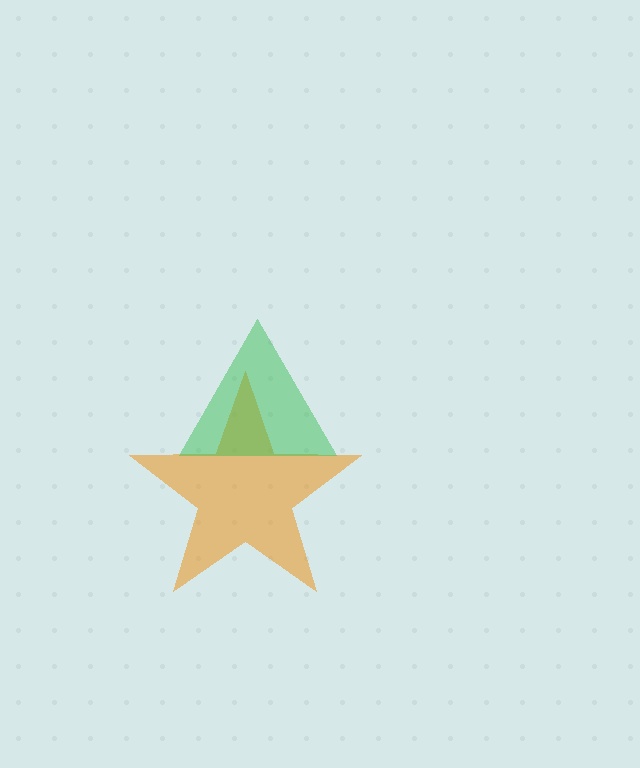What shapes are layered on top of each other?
The layered shapes are: an orange star, a green triangle.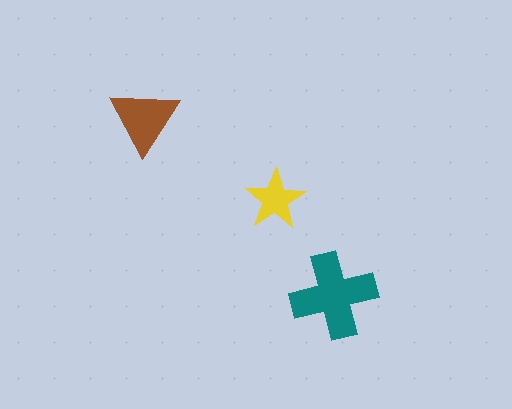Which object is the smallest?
The yellow star.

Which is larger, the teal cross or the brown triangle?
The teal cross.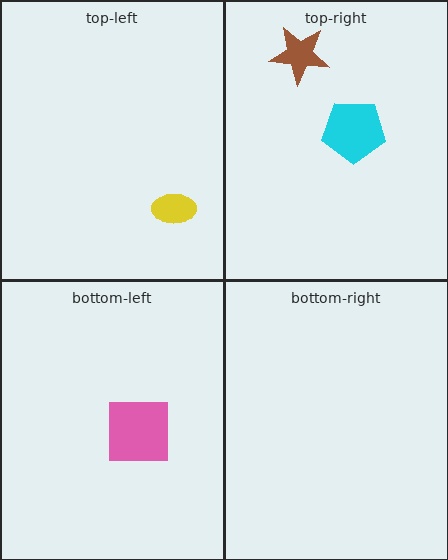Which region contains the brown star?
The top-right region.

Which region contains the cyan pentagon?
The top-right region.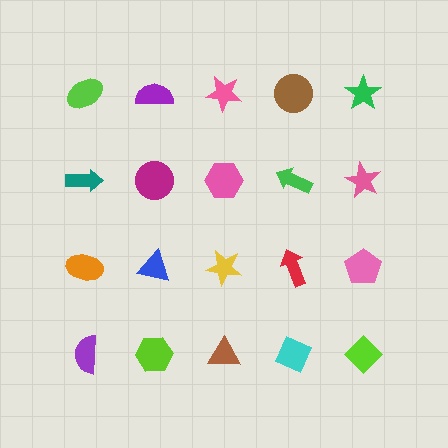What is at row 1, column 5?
A green star.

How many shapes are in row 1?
5 shapes.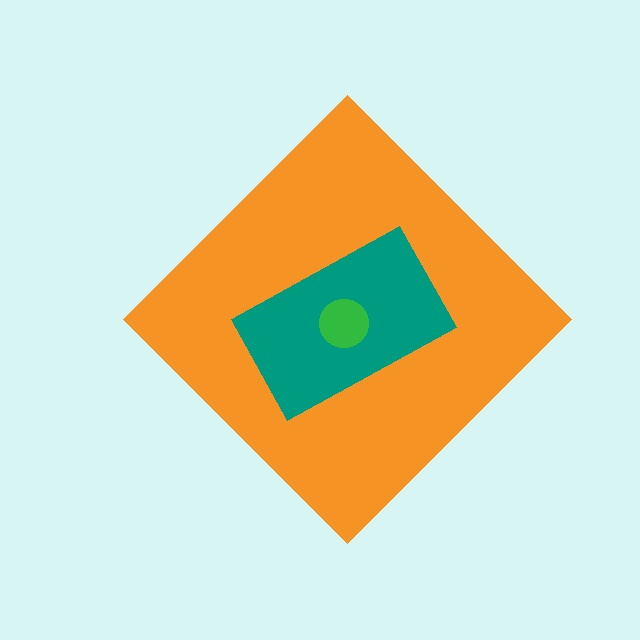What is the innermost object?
The green circle.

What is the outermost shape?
The orange diamond.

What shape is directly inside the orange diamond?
The teal rectangle.